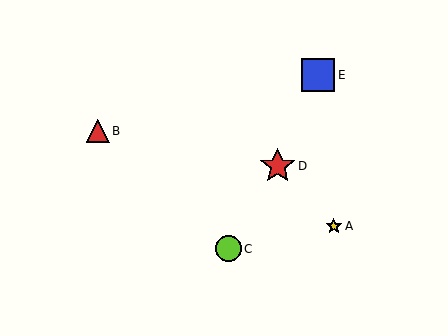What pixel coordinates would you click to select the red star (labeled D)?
Click at (278, 166) to select the red star D.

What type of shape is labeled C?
Shape C is a lime circle.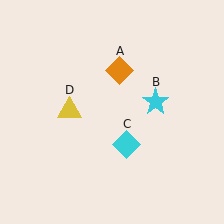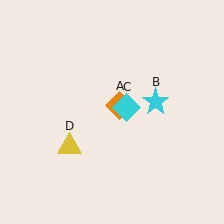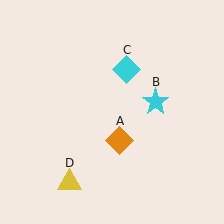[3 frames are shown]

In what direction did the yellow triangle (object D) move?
The yellow triangle (object D) moved down.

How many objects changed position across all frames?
3 objects changed position: orange diamond (object A), cyan diamond (object C), yellow triangle (object D).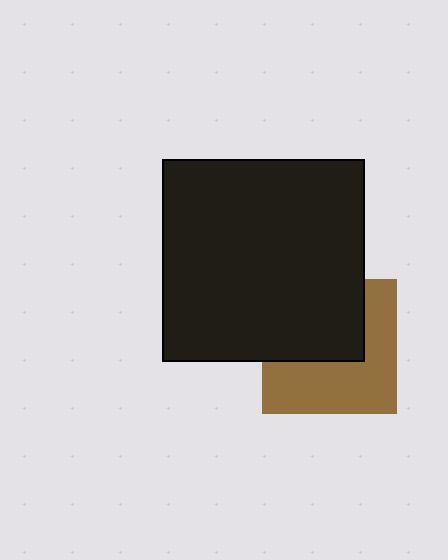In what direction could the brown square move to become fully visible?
The brown square could move down. That would shift it out from behind the black square entirely.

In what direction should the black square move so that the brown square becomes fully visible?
The black square should move up. That is the shortest direction to clear the overlap and leave the brown square fully visible.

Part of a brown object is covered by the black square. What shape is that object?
It is a square.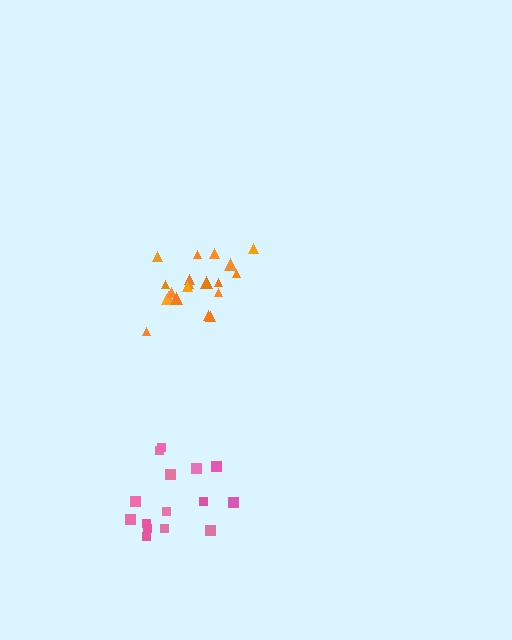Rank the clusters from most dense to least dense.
orange, pink.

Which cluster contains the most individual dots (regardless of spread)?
Orange (20).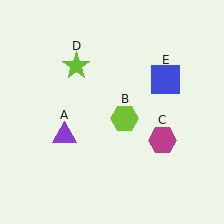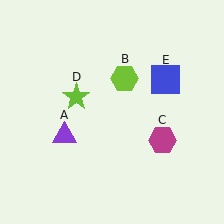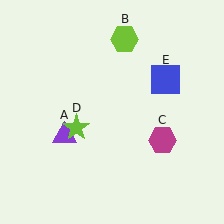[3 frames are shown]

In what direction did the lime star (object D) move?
The lime star (object D) moved down.